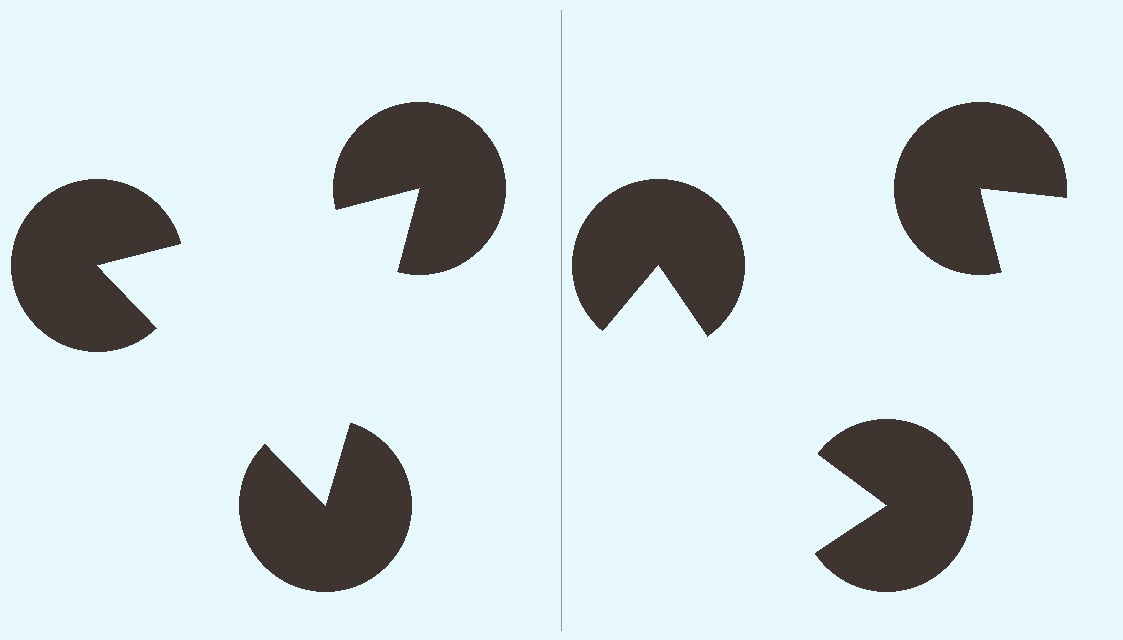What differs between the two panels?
The pac-man discs are positioned identically on both sides; only the wedge orientations differ. On the left they align to a triangle; on the right they are misaligned.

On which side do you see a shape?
An illusory triangle appears on the left side. On the right side the wedge cuts are rotated, so no coherent shape forms.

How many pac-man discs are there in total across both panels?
6 — 3 on each side.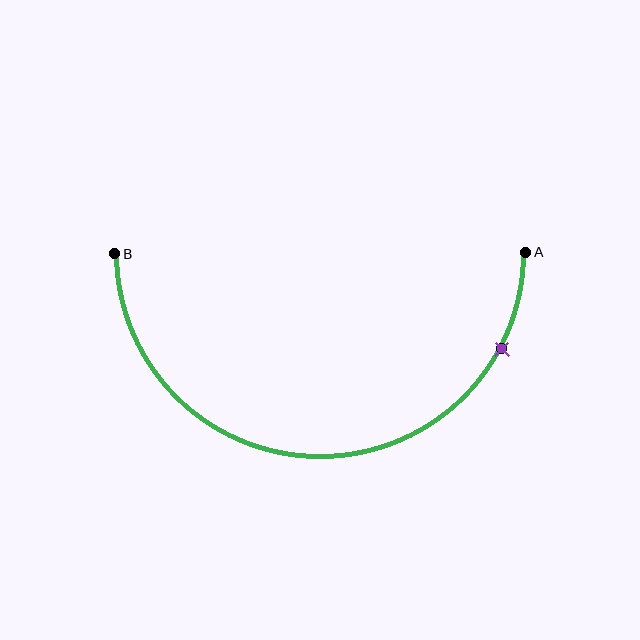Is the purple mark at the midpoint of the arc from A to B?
No. The purple mark lies on the arc but is closer to endpoint A. The arc midpoint would be at the point on the curve equidistant along the arc from both A and B.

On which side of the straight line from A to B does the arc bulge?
The arc bulges below the straight line connecting A and B.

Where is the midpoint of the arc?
The arc midpoint is the point on the curve farthest from the straight line joining A and B. It sits below that line.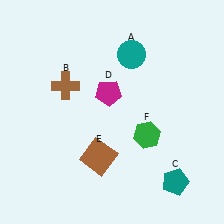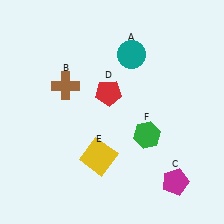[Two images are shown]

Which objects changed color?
C changed from teal to magenta. D changed from magenta to red. E changed from brown to yellow.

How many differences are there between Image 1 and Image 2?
There are 3 differences between the two images.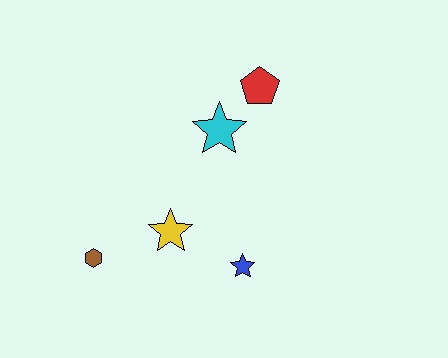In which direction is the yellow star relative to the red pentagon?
The yellow star is below the red pentagon.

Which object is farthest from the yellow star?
The red pentagon is farthest from the yellow star.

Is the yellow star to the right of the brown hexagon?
Yes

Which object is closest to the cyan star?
The red pentagon is closest to the cyan star.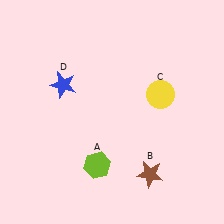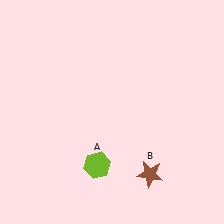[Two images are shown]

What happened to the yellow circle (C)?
The yellow circle (C) was removed in Image 2. It was in the top-right area of Image 1.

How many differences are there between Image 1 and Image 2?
There are 2 differences between the two images.